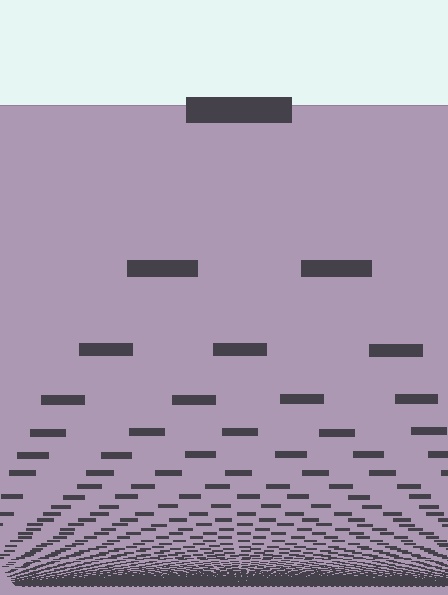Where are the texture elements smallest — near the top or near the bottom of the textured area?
Near the bottom.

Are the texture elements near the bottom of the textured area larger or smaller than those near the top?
Smaller. The gradient is inverted — elements near the bottom are smaller and denser.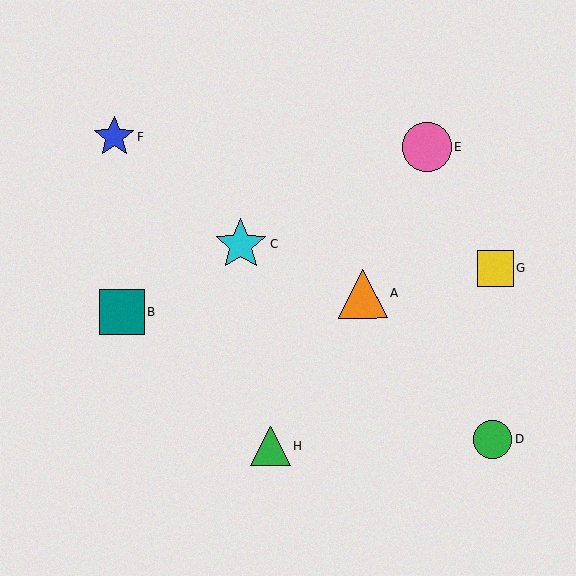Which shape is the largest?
The cyan star (labeled C) is the largest.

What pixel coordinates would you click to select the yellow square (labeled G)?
Click at (495, 268) to select the yellow square G.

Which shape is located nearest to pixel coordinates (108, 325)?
The teal square (labeled B) at (122, 312) is nearest to that location.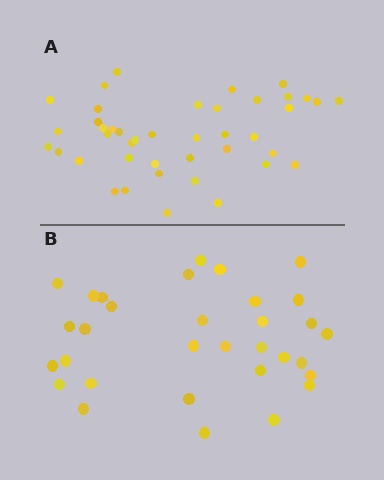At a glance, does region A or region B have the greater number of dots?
Region A (the top region) has more dots.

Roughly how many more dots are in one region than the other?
Region A has roughly 10 or so more dots than region B.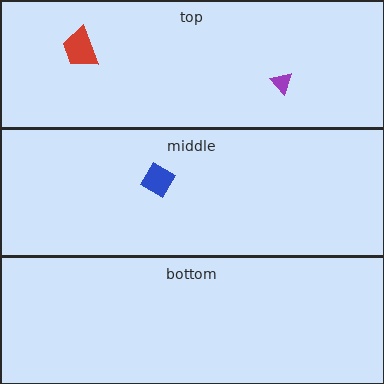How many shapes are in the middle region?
1.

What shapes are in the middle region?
The blue diamond.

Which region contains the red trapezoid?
The top region.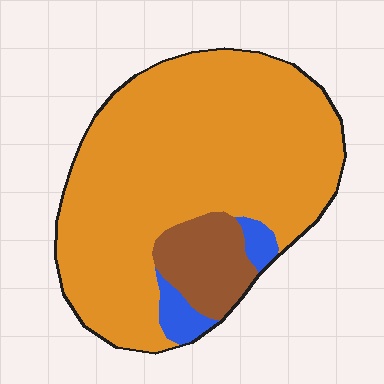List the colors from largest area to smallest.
From largest to smallest: orange, brown, blue.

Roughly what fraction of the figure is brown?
Brown takes up less than a quarter of the figure.